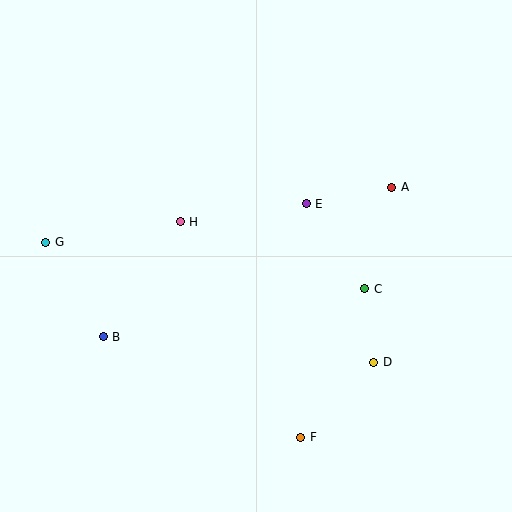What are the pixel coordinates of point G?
Point G is at (46, 242).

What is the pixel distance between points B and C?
The distance between B and C is 266 pixels.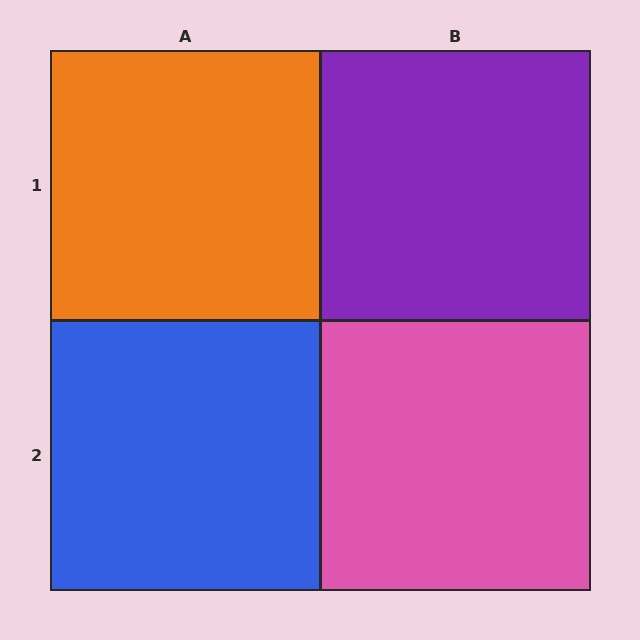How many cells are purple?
1 cell is purple.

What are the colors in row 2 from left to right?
Blue, pink.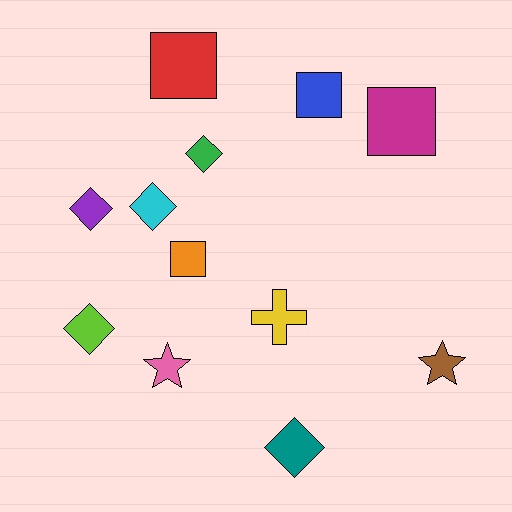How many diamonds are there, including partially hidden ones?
There are 5 diamonds.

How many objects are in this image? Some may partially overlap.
There are 12 objects.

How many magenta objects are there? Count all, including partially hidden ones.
There is 1 magenta object.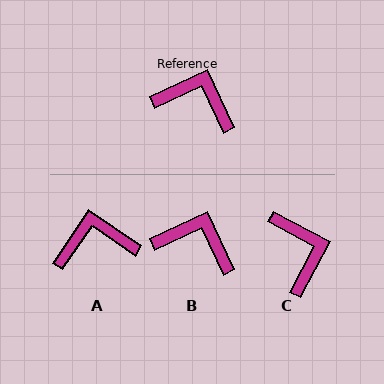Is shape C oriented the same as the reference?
No, it is off by about 53 degrees.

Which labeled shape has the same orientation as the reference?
B.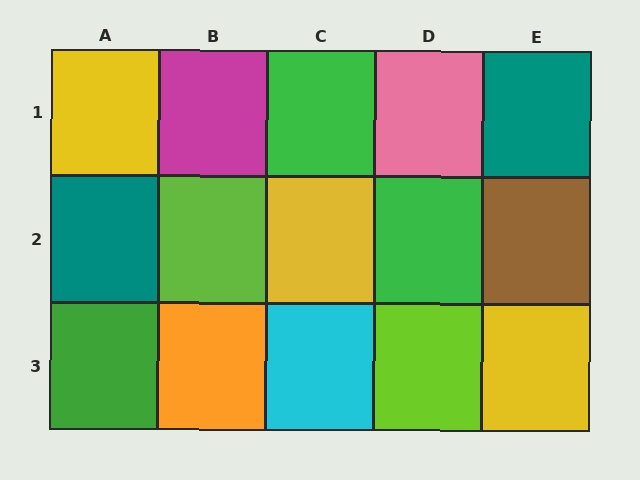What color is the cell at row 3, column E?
Yellow.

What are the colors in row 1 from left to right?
Yellow, magenta, green, pink, teal.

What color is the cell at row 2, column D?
Green.